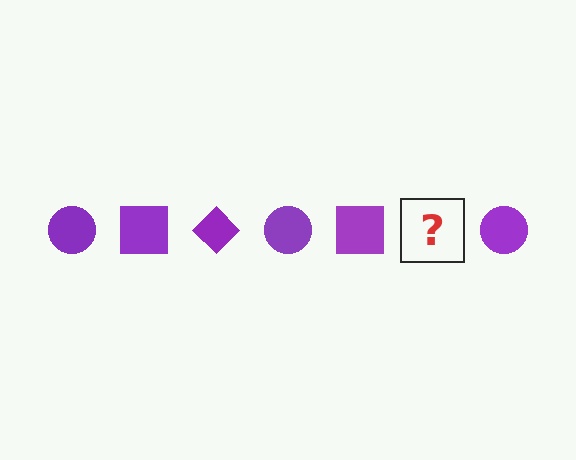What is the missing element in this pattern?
The missing element is a purple diamond.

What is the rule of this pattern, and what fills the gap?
The rule is that the pattern cycles through circle, square, diamond shapes in purple. The gap should be filled with a purple diamond.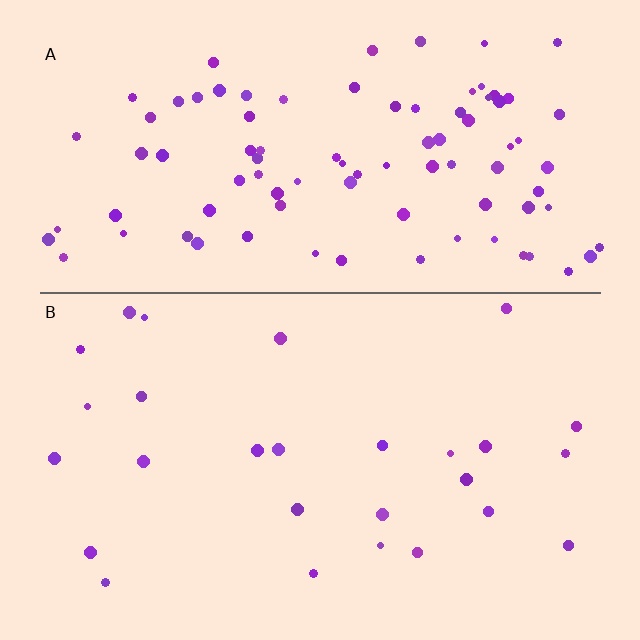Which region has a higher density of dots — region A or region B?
A (the top).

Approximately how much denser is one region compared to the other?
Approximately 3.5× — region A over region B.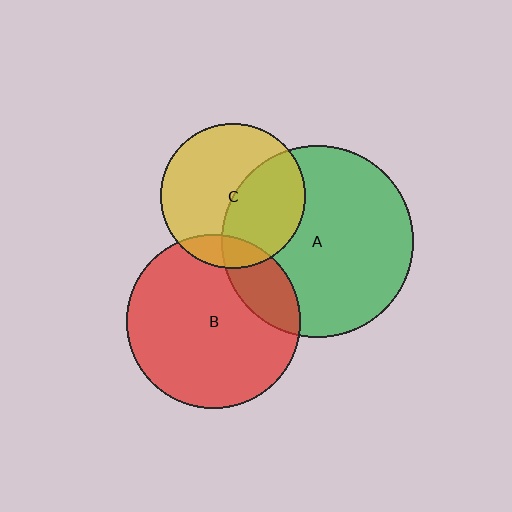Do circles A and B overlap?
Yes.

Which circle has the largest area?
Circle A (green).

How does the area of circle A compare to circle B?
Approximately 1.2 times.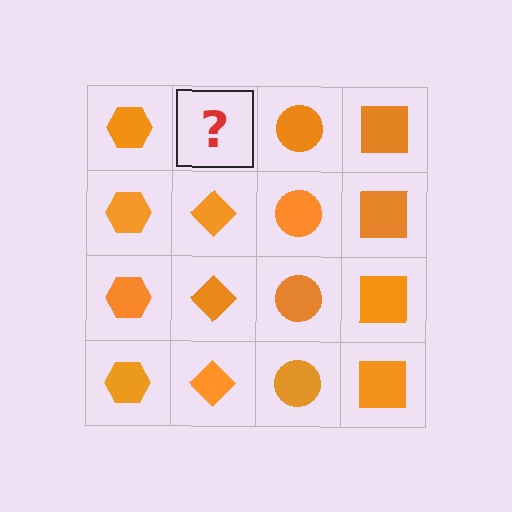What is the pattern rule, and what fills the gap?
The rule is that each column has a consistent shape. The gap should be filled with an orange diamond.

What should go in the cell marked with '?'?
The missing cell should contain an orange diamond.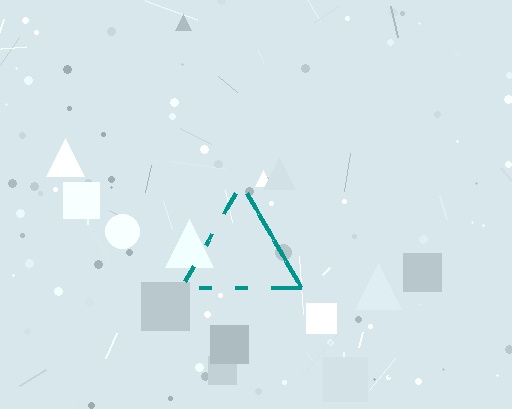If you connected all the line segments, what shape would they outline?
They would outline a triangle.